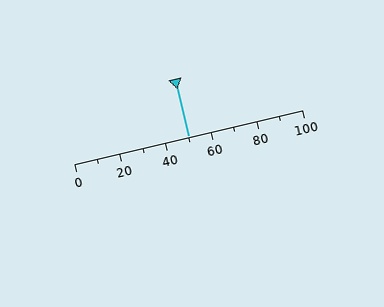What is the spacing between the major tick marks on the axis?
The major ticks are spaced 20 apart.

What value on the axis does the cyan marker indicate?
The marker indicates approximately 50.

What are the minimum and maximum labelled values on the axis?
The axis runs from 0 to 100.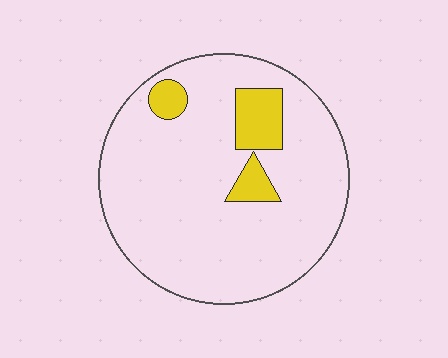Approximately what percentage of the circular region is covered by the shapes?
Approximately 10%.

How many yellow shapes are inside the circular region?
3.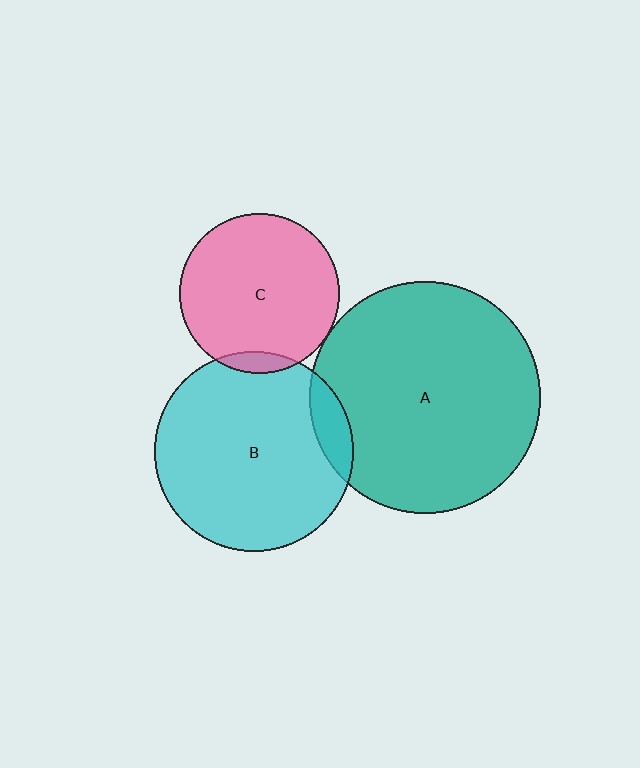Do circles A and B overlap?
Yes.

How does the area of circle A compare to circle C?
Approximately 2.1 times.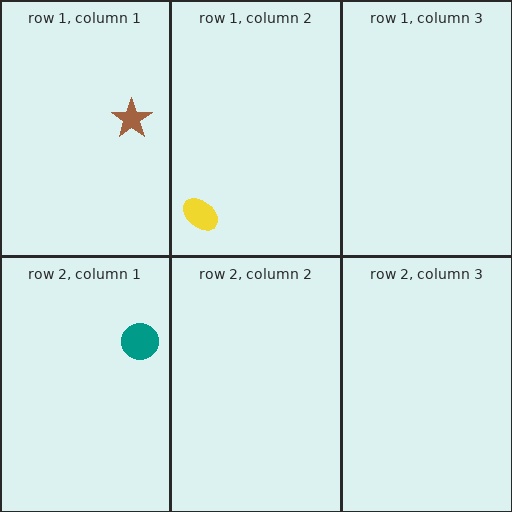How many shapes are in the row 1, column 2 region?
1.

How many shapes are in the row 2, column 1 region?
1.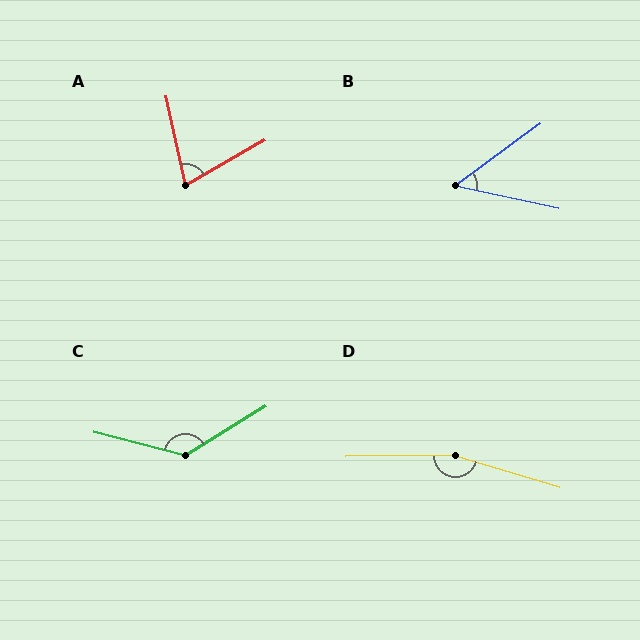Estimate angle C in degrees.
Approximately 134 degrees.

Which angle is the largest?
D, at approximately 162 degrees.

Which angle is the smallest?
B, at approximately 49 degrees.